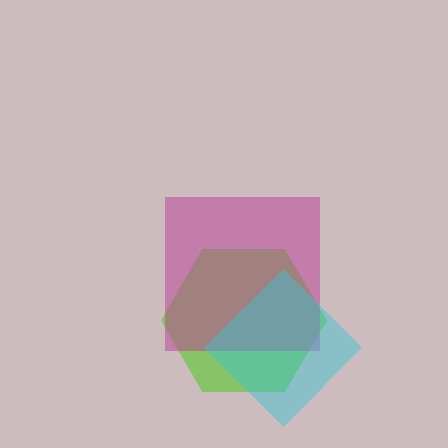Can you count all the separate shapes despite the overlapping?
Yes, there are 3 separate shapes.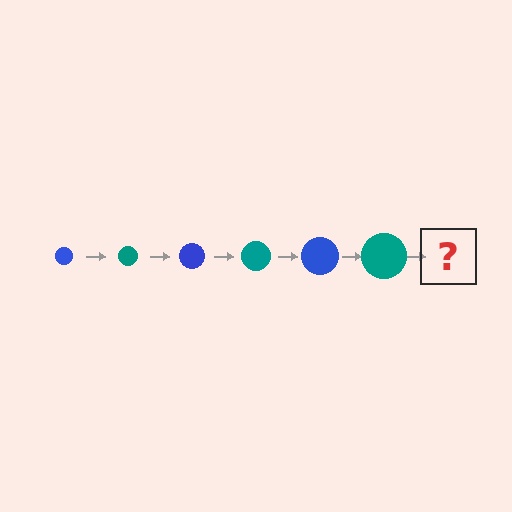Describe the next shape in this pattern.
It should be a blue circle, larger than the previous one.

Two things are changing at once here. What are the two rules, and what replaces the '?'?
The two rules are that the circle grows larger each step and the color cycles through blue and teal. The '?' should be a blue circle, larger than the previous one.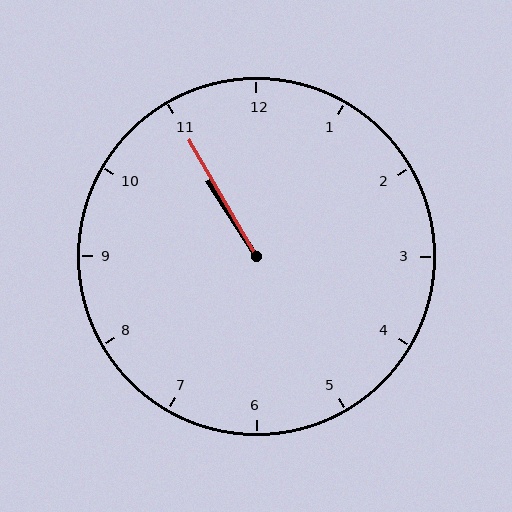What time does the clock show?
10:55.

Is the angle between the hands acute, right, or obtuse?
It is acute.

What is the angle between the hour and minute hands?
Approximately 2 degrees.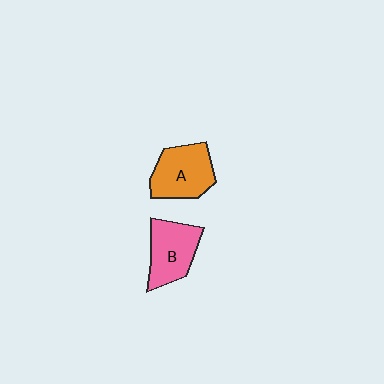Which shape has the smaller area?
Shape B (pink).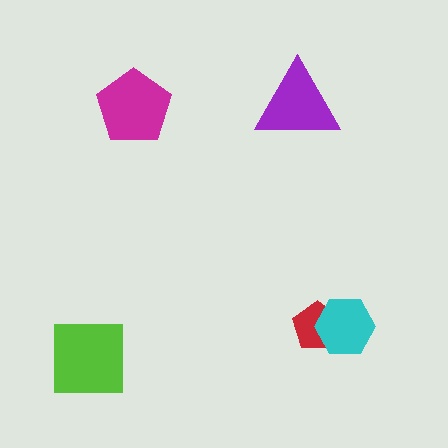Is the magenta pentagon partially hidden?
No, no other shape covers it.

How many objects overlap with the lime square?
0 objects overlap with the lime square.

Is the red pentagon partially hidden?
Yes, it is partially covered by another shape.